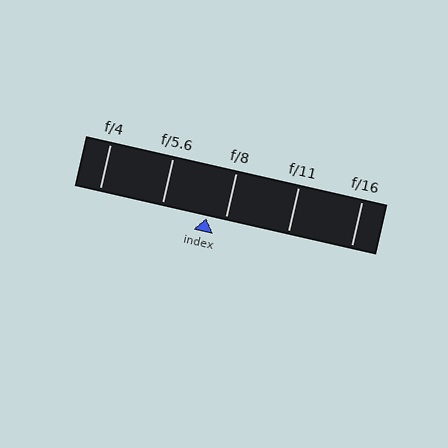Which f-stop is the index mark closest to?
The index mark is closest to f/8.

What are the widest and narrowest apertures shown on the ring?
The widest aperture shown is f/4 and the narrowest is f/16.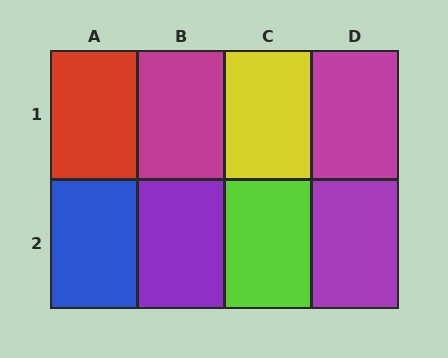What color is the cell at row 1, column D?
Magenta.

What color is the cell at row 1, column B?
Magenta.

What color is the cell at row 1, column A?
Red.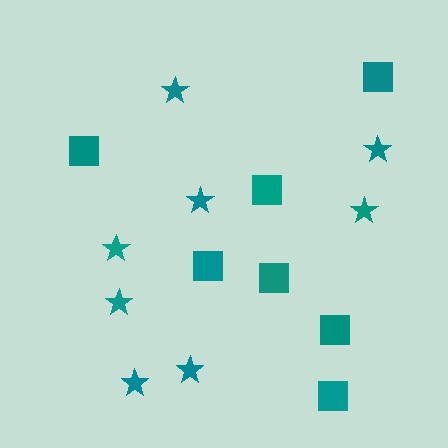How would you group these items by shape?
There are 2 groups: one group of stars (8) and one group of squares (7).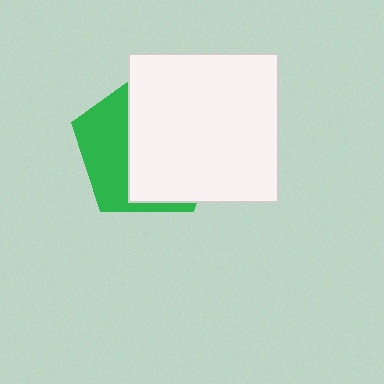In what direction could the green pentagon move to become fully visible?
The green pentagon could move left. That would shift it out from behind the white square entirely.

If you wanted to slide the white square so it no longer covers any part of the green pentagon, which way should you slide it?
Slide it right — that is the most direct way to separate the two shapes.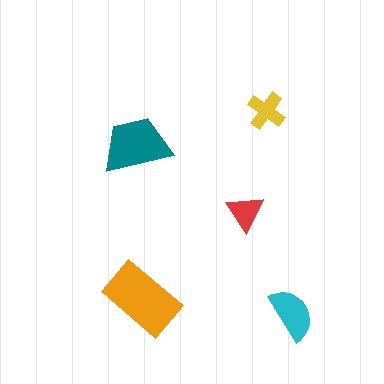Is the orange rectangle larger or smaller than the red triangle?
Larger.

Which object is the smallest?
The red triangle.